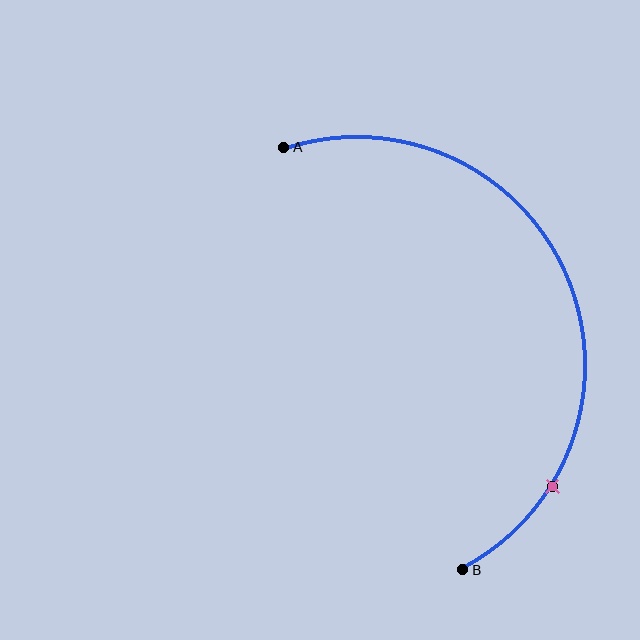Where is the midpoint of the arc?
The arc midpoint is the point on the curve farthest from the straight line joining A and B. It sits to the right of that line.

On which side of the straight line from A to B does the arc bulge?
The arc bulges to the right of the straight line connecting A and B.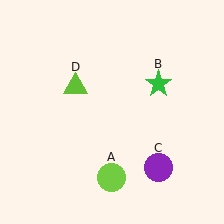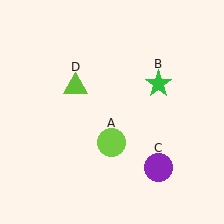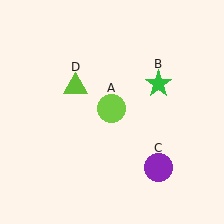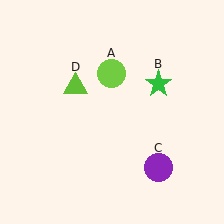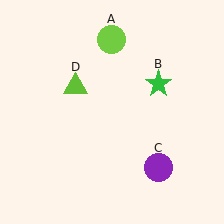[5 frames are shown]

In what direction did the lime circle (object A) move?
The lime circle (object A) moved up.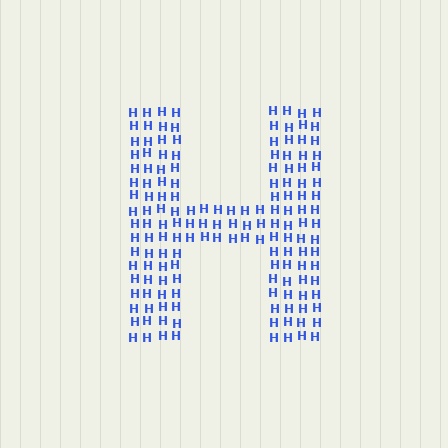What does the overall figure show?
The overall figure shows the letter H.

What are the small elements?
The small elements are letter H's.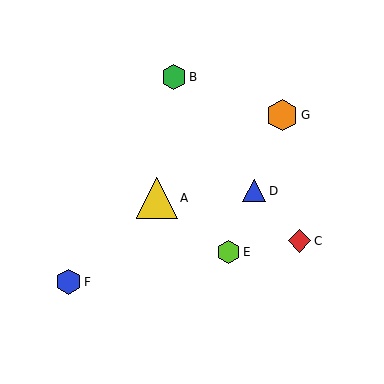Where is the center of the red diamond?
The center of the red diamond is at (300, 241).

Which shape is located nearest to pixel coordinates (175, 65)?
The green hexagon (labeled B) at (174, 77) is nearest to that location.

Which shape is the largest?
The yellow triangle (labeled A) is the largest.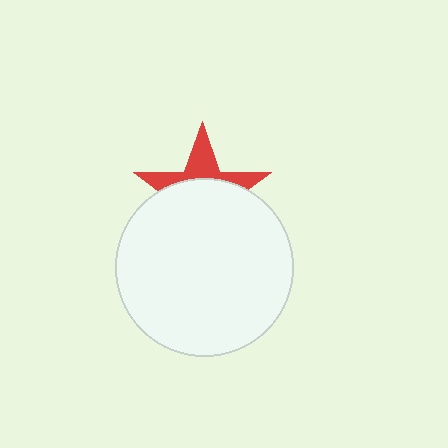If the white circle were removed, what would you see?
You would see the complete red star.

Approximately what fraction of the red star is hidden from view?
Roughly 63% of the red star is hidden behind the white circle.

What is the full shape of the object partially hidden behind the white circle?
The partially hidden object is a red star.